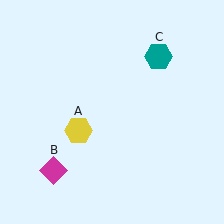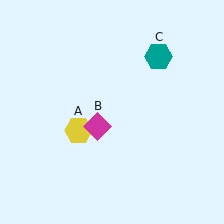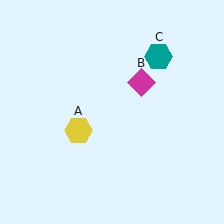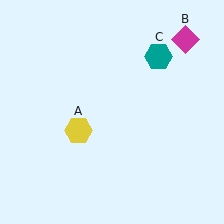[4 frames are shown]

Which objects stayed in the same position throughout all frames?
Yellow hexagon (object A) and teal hexagon (object C) remained stationary.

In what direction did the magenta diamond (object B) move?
The magenta diamond (object B) moved up and to the right.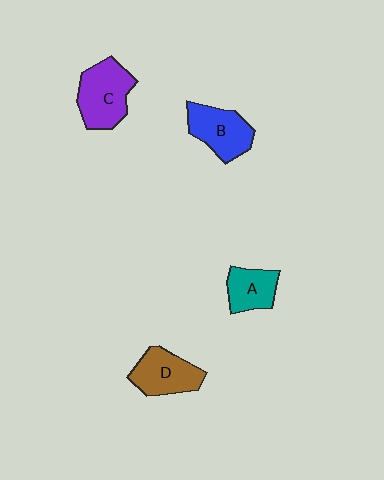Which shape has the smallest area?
Shape A (teal).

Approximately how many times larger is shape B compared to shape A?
Approximately 1.3 times.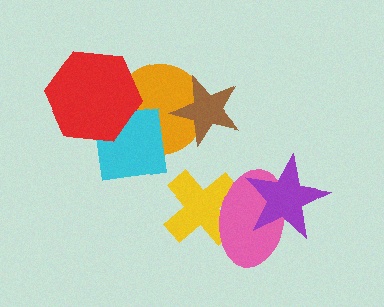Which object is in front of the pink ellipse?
The purple star is in front of the pink ellipse.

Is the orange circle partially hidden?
Yes, it is partially covered by another shape.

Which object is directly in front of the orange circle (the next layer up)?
The cyan square is directly in front of the orange circle.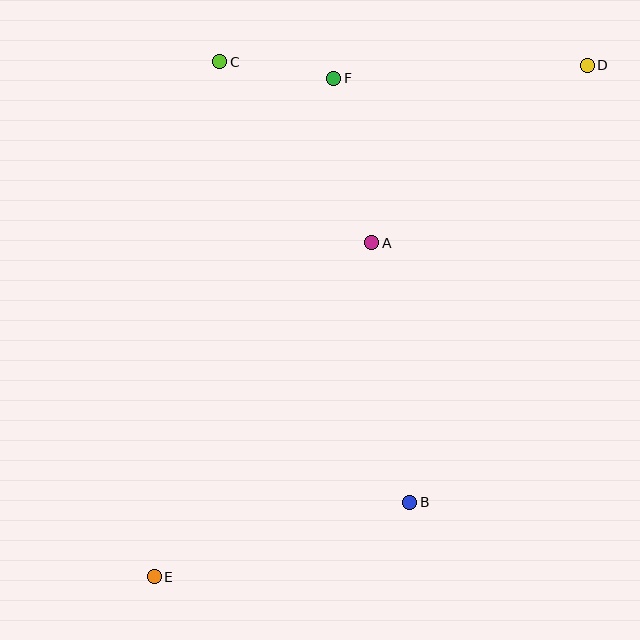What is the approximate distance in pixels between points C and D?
The distance between C and D is approximately 368 pixels.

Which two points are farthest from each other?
Points D and E are farthest from each other.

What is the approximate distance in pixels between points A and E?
The distance between A and E is approximately 399 pixels.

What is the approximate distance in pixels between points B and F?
The distance between B and F is approximately 431 pixels.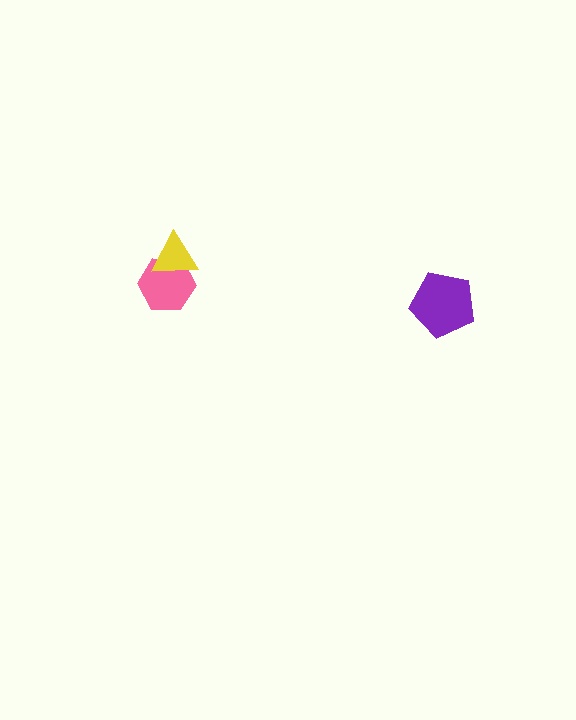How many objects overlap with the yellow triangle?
1 object overlaps with the yellow triangle.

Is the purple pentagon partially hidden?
No, no other shape covers it.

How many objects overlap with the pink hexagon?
1 object overlaps with the pink hexagon.